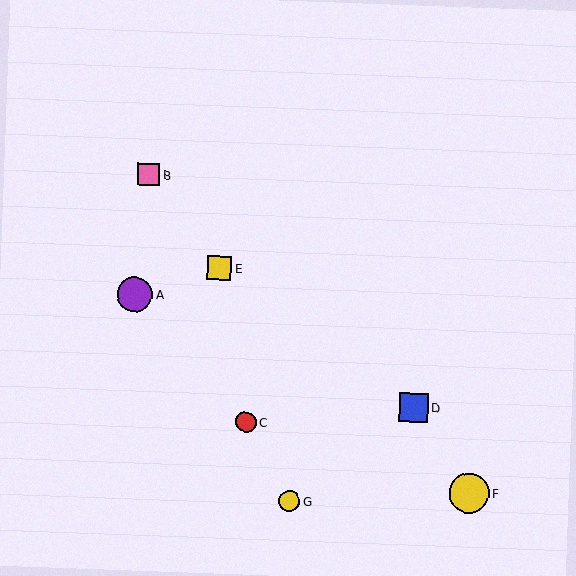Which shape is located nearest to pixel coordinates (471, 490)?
The yellow circle (labeled F) at (469, 493) is nearest to that location.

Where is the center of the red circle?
The center of the red circle is at (246, 422).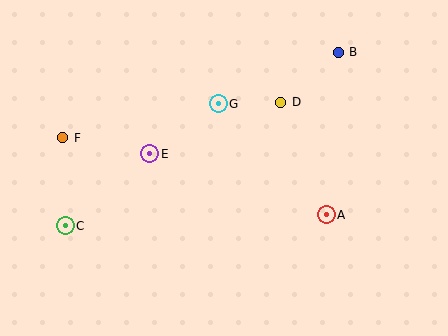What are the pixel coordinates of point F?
Point F is at (63, 138).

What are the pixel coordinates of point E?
Point E is at (150, 154).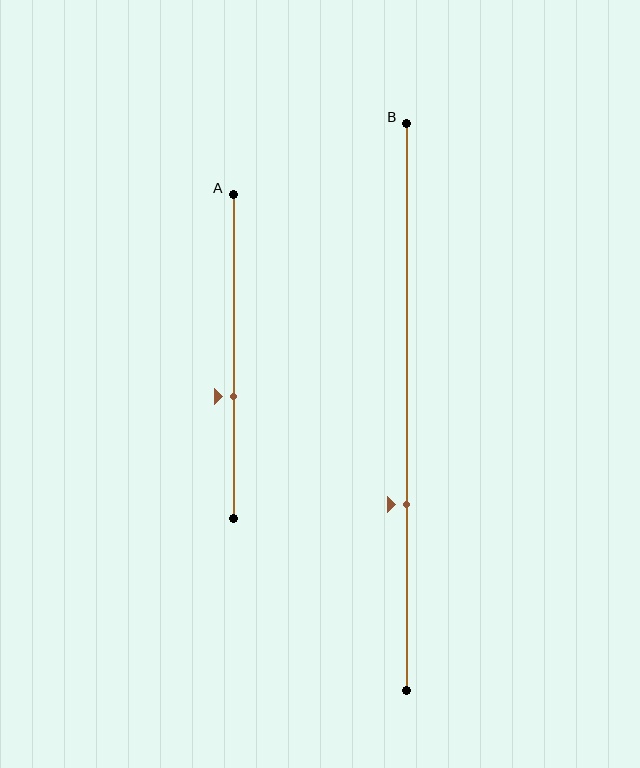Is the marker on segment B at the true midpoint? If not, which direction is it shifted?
No, the marker on segment B is shifted downward by about 17% of the segment length.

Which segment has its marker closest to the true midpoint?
Segment A has its marker closest to the true midpoint.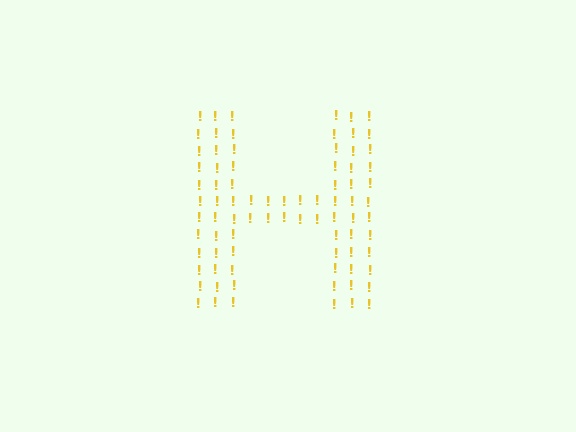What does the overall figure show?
The overall figure shows the letter H.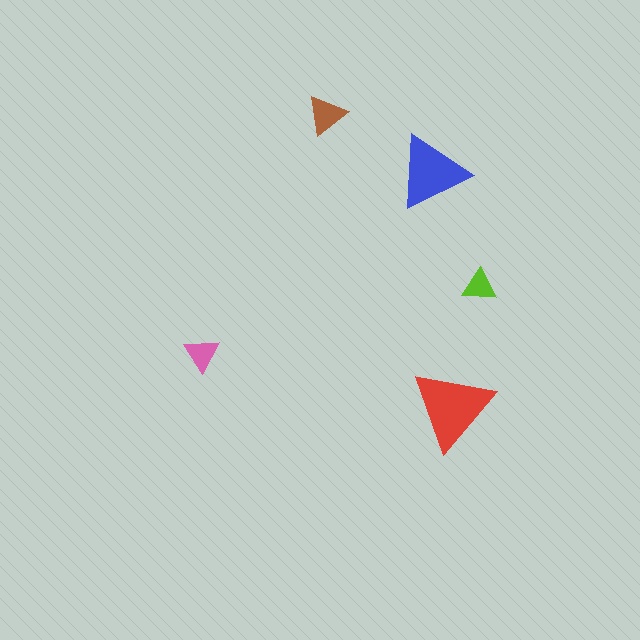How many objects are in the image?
There are 5 objects in the image.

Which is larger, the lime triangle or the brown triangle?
The brown one.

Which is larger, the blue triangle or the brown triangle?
The blue one.